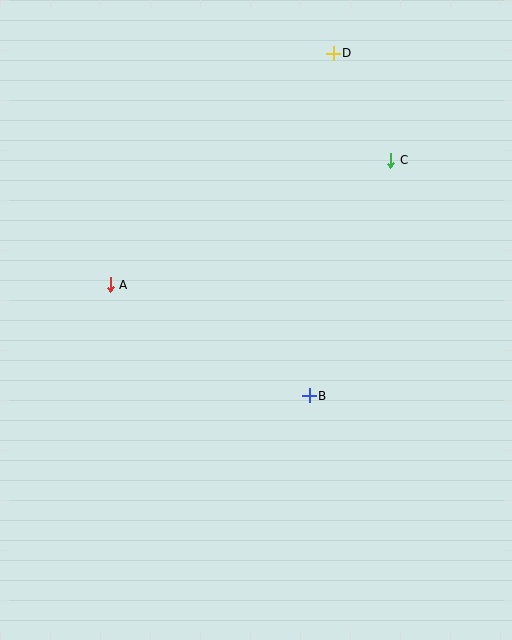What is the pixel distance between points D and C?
The distance between D and C is 122 pixels.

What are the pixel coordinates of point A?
Point A is at (110, 285).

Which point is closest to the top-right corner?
Point D is closest to the top-right corner.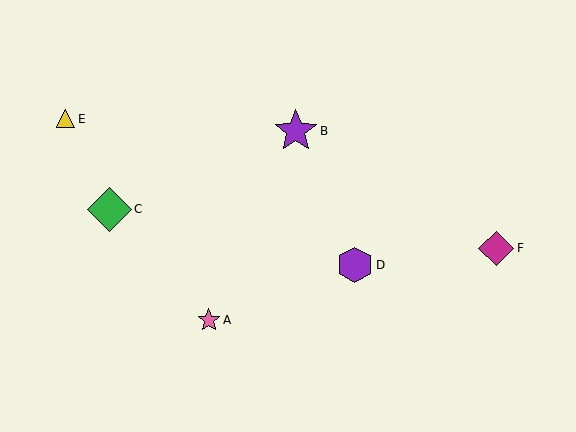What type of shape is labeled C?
Shape C is a green diamond.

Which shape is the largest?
The green diamond (labeled C) is the largest.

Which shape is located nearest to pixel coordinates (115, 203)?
The green diamond (labeled C) at (109, 209) is nearest to that location.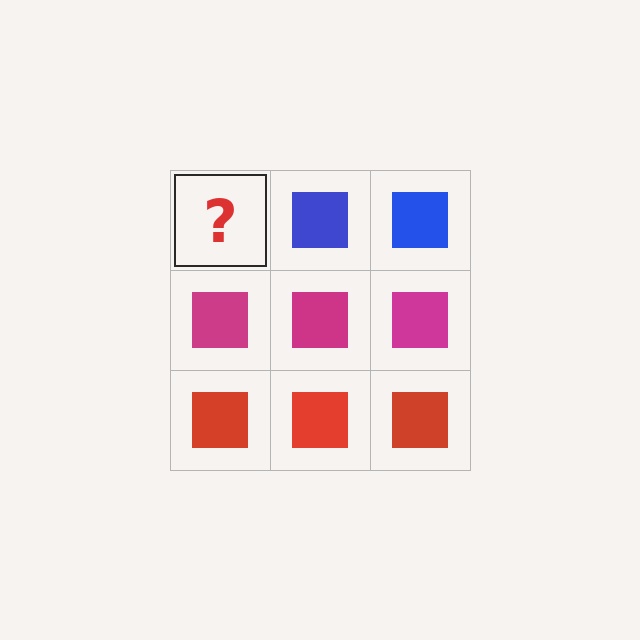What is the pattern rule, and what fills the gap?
The rule is that each row has a consistent color. The gap should be filled with a blue square.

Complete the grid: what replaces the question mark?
The question mark should be replaced with a blue square.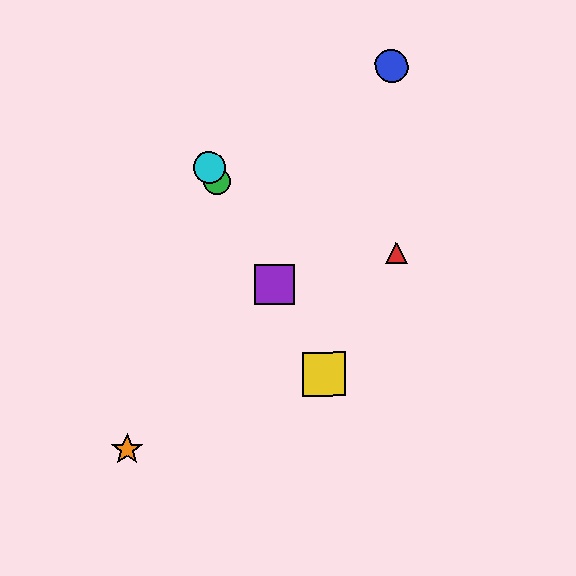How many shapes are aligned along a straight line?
4 shapes (the green circle, the yellow square, the purple square, the cyan circle) are aligned along a straight line.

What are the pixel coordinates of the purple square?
The purple square is at (275, 285).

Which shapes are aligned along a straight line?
The green circle, the yellow square, the purple square, the cyan circle are aligned along a straight line.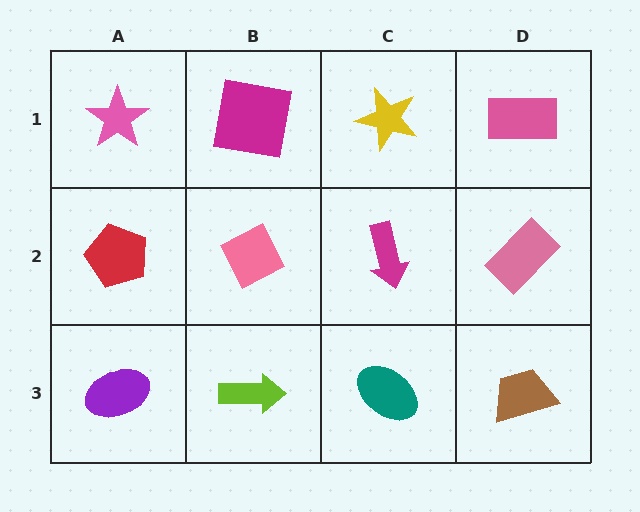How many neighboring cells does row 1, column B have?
3.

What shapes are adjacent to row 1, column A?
A red pentagon (row 2, column A), a magenta square (row 1, column B).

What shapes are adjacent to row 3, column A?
A red pentagon (row 2, column A), a lime arrow (row 3, column B).